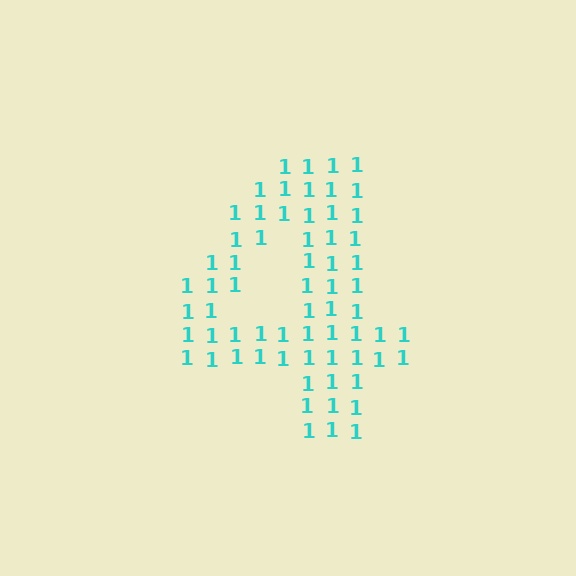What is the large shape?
The large shape is the digit 4.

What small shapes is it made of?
It is made of small digit 1's.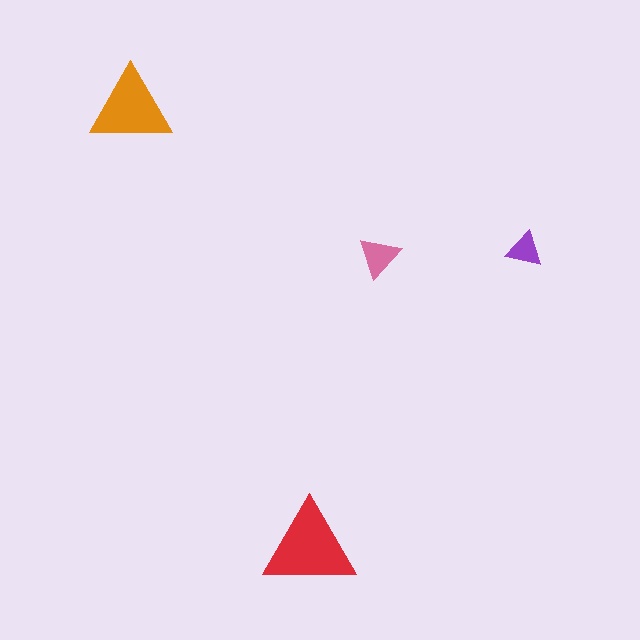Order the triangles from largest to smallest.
the red one, the orange one, the pink one, the purple one.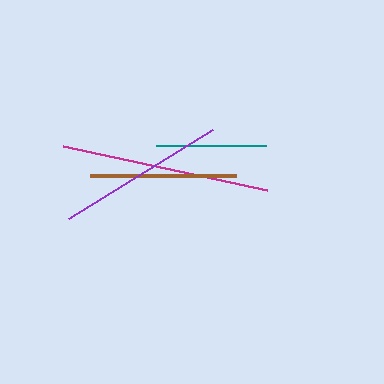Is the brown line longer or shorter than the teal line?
The brown line is longer than the teal line.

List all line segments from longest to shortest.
From longest to shortest: magenta, purple, brown, teal.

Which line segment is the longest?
The magenta line is the longest at approximately 209 pixels.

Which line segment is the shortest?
The teal line is the shortest at approximately 110 pixels.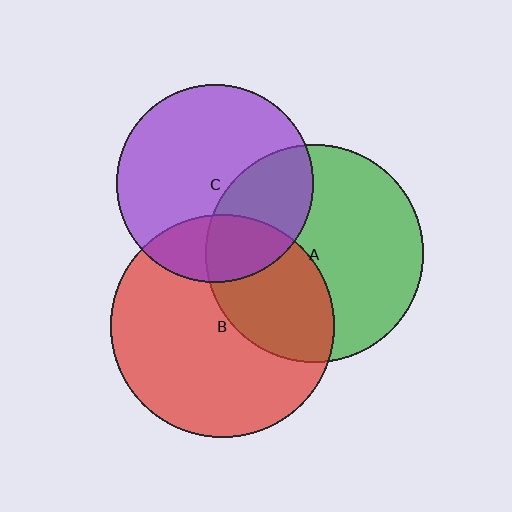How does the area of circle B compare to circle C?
Approximately 1.3 times.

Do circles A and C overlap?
Yes.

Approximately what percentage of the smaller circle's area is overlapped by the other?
Approximately 35%.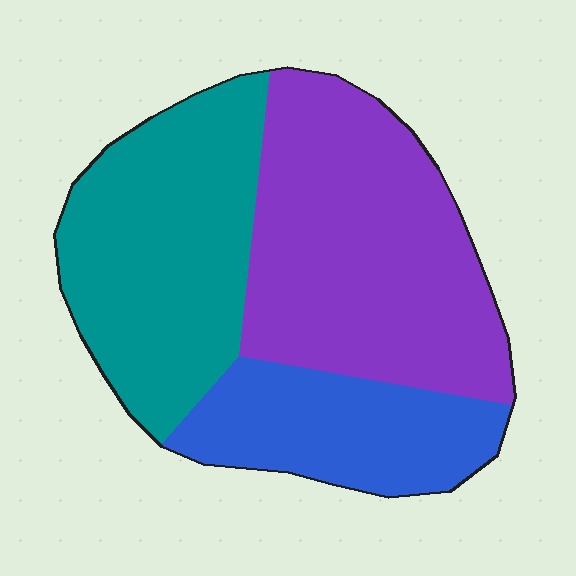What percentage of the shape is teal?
Teal covers 35% of the shape.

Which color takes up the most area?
Purple, at roughly 45%.